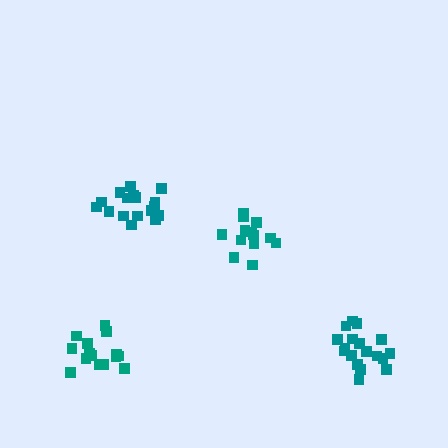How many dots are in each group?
Group 1: 14 dots, Group 2: 16 dots, Group 3: 18 dots, Group 4: 18 dots (66 total).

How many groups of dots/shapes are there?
There are 4 groups.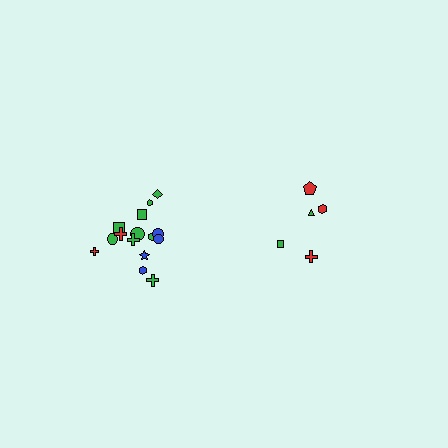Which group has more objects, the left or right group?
The left group.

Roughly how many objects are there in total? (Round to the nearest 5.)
Roughly 20 objects in total.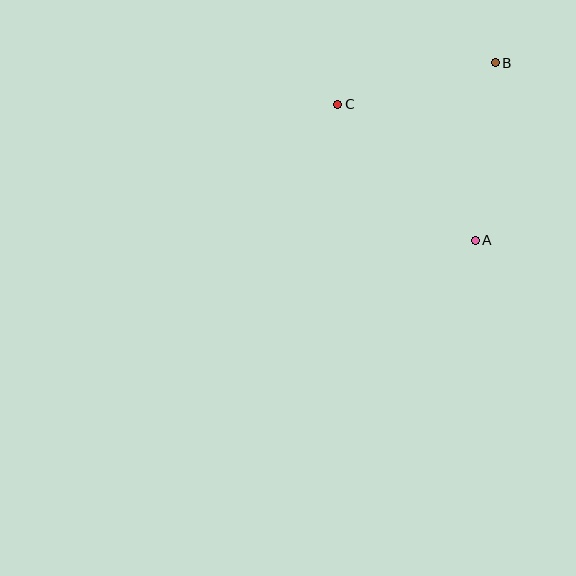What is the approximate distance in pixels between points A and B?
The distance between A and B is approximately 179 pixels.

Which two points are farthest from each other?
Points A and C are farthest from each other.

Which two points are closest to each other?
Points B and C are closest to each other.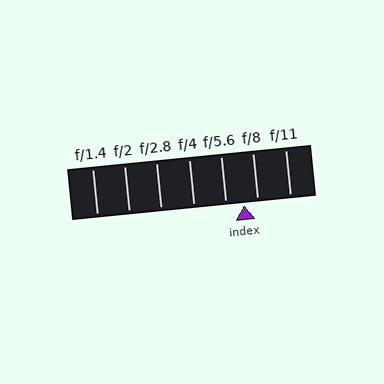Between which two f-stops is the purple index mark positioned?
The index mark is between f/5.6 and f/8.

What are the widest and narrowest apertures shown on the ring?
The widest aperture shown is f/1.4 and the narrowest is f/11.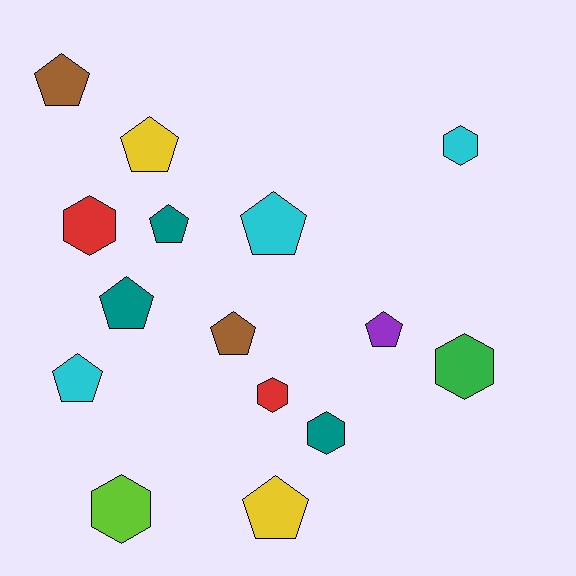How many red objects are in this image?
There are 2 red objects.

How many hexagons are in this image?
There are 6 hexagons.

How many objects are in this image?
There are 15 objects.